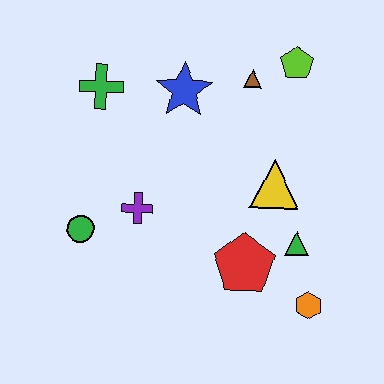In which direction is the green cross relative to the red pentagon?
The green cross is above the red pentagon.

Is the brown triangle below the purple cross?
No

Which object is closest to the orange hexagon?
The green triangle is closest to the orange hexagon.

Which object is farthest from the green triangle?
The green cross is farthest from the green triangle.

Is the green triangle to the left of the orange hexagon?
Yes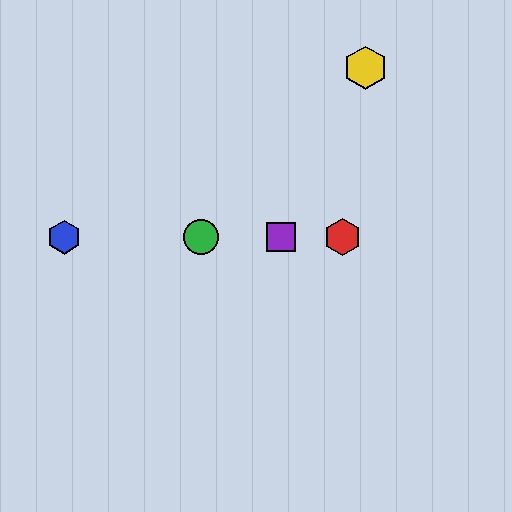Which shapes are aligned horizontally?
The red hexagon, the blue hexagon, the green circle, the purple square are aligned horizontally.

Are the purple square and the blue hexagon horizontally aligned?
Yes, both are at y≈237.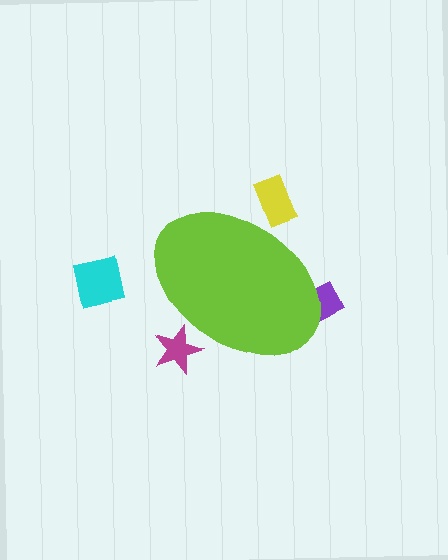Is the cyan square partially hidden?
No, the cyan square is fully visible.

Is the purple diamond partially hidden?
Yes, the purple diamond is partially hidden behind the lime ellipse.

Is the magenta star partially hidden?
Yes, the magenta star is partially hidden behind the lime ellipse.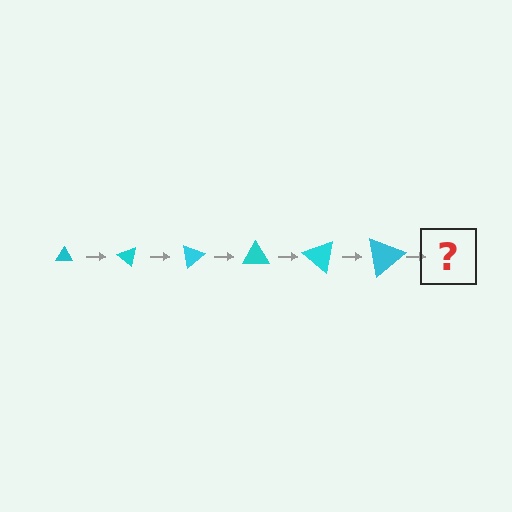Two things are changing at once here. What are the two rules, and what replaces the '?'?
The two rules are that the triangle grows larger each step and it rotates 40 degrees each step. The '?' should be a triangle, larger than the previous one and rotated 240 degrees from the start.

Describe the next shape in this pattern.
It should be a triangle, larger than the previous one and rotated 240 degrees from the start.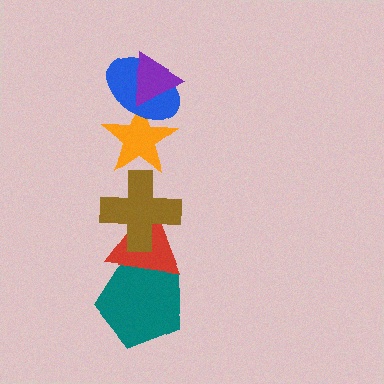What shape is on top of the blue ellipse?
The purple triangle is on top of the blue ellipse.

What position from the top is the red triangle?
The red triangle is 5th from the top.